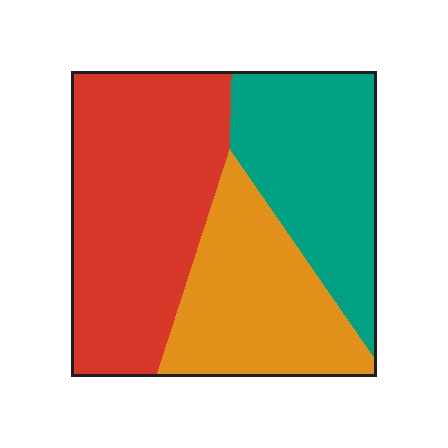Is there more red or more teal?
Red.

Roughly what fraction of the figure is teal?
Teal takes up between a sixth and a third of the figure.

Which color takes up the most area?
Red, at roughly 45%.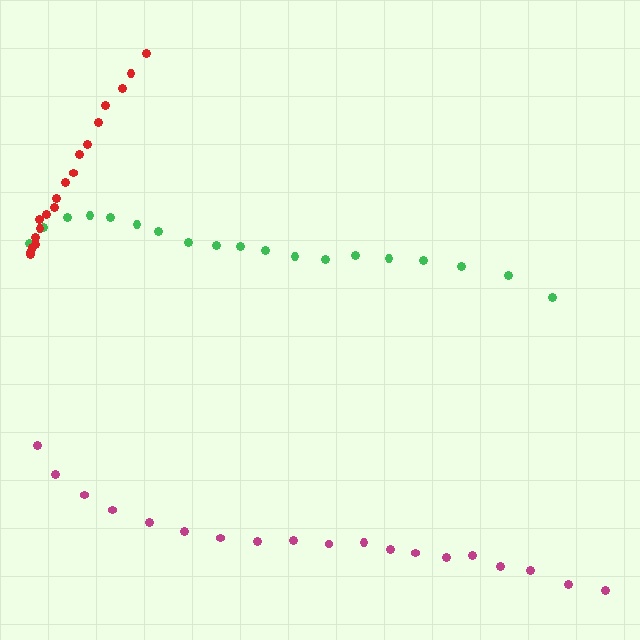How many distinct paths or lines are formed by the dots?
There are 3 distinct paths.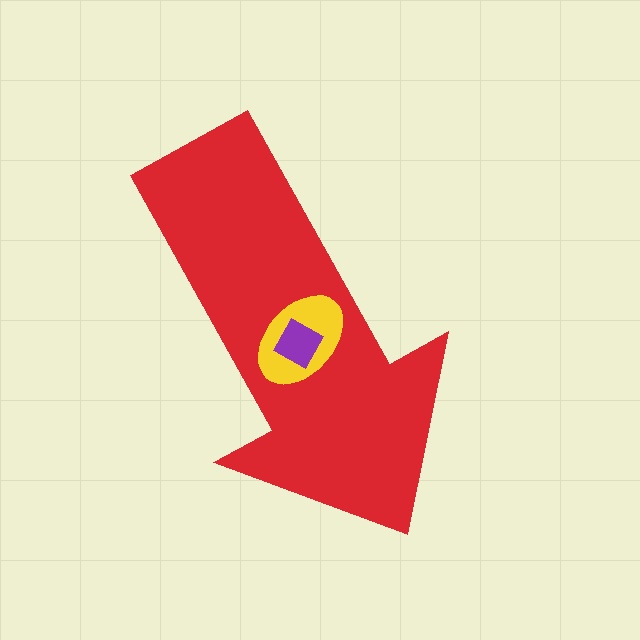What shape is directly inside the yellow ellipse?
The purple square.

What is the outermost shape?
The red arrow.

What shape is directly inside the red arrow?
The yellow ellipse.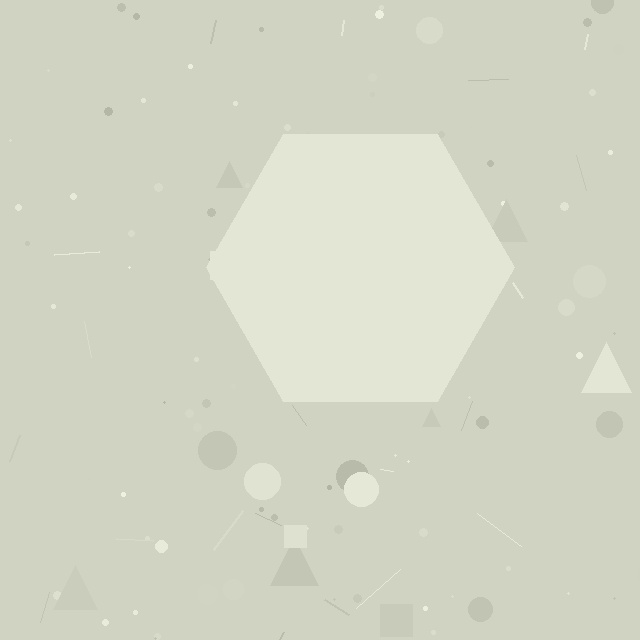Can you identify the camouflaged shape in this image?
The camouflaged shape is a hexagon.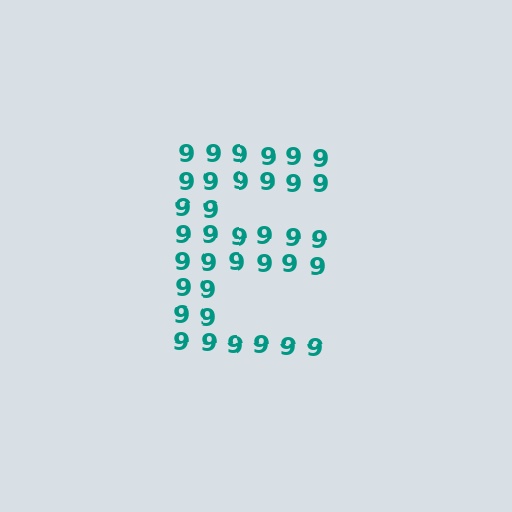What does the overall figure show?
The overall figure shows the letter E.